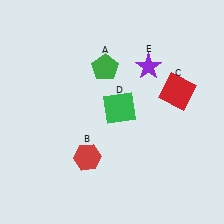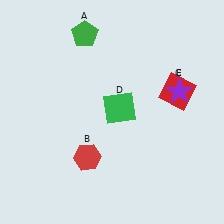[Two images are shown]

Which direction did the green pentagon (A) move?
The green pentagon (A) moved up.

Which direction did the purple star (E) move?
The purple star (E) moved right.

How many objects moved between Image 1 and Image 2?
2 objects moved between the two images.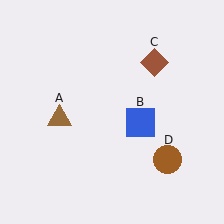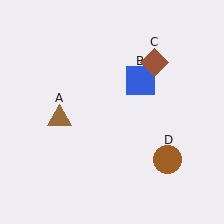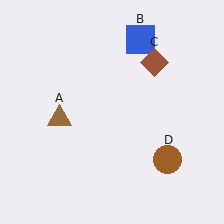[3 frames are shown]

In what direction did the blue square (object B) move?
The blue square (object B) moved up.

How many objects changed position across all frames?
1 object changed position: blue square (object B).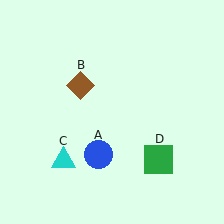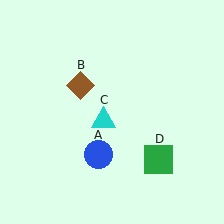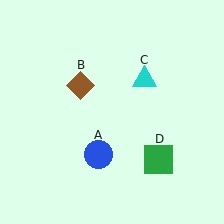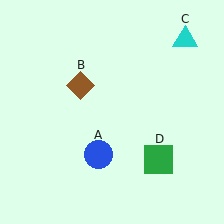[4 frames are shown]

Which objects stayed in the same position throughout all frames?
Blue circle (object A) and brown diamond (object B) and green square (object D) remained stationary.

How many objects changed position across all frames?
1 object changed position: cyan triangle (object C).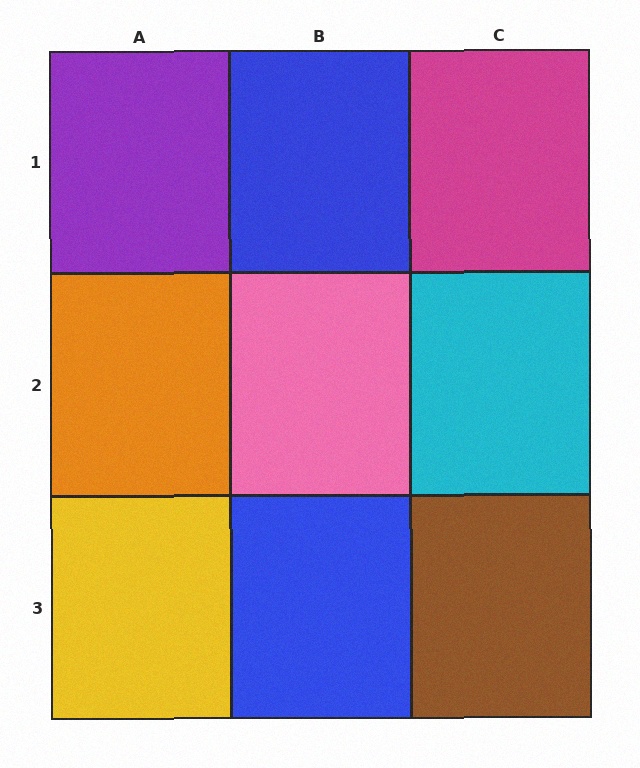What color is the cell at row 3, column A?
Yellow.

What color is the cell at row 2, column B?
Pink.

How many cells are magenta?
1 cell is magenta.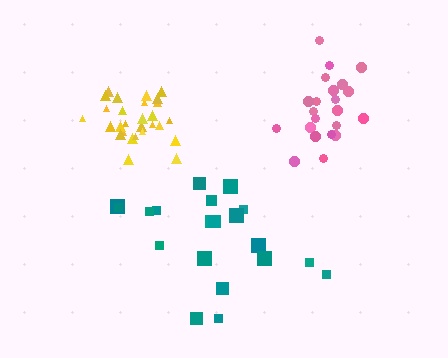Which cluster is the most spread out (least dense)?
Teal.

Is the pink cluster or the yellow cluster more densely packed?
Yellow.